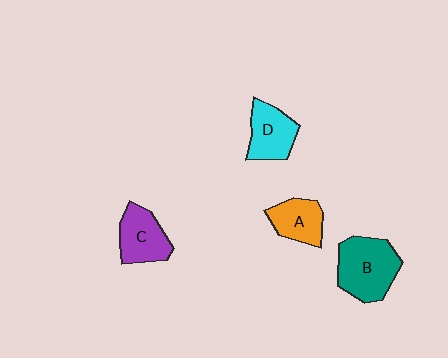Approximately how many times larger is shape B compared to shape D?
Approximately 1.4 times.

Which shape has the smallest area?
Shape A (orange).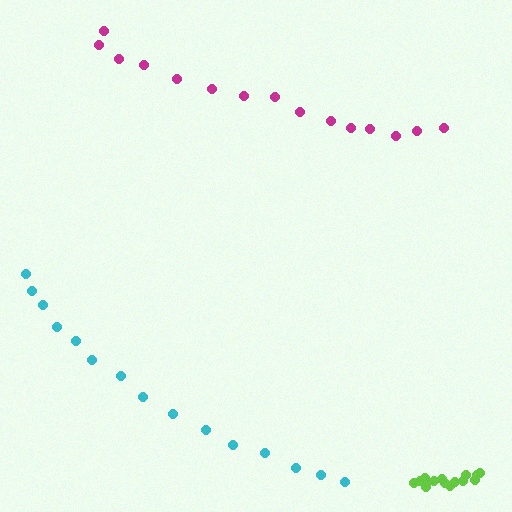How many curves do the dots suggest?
There are 3 distinct paths.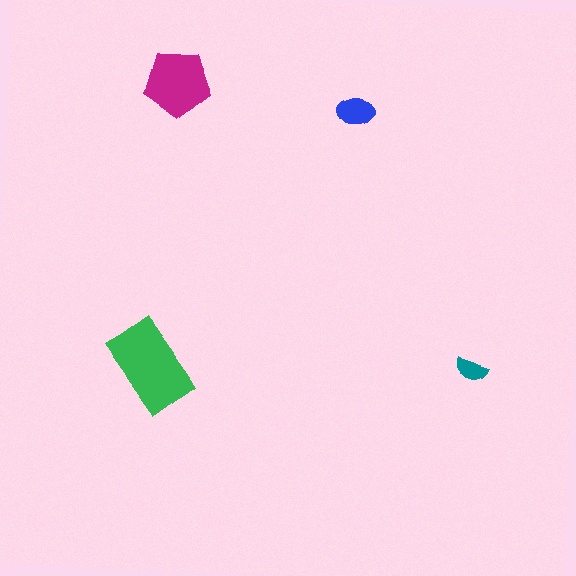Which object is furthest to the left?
The green rectangle is leftmost.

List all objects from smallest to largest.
The teal semicircle, the blue ellipse, the magenta pentagon, the green rectangle.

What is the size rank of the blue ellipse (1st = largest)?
3rd.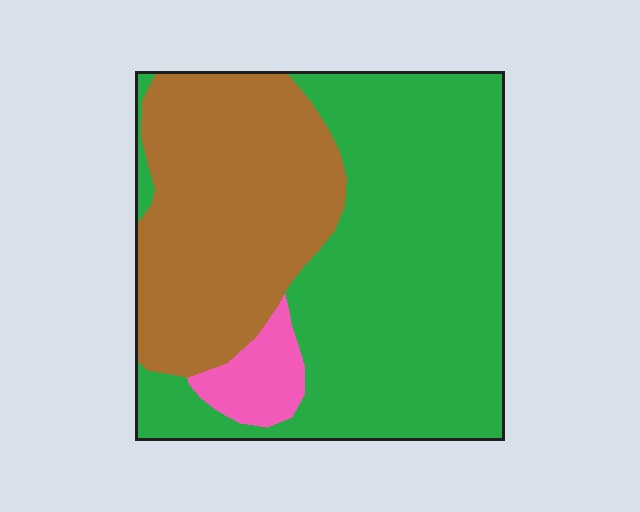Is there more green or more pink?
Green.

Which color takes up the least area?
Pink, at roughly 5%.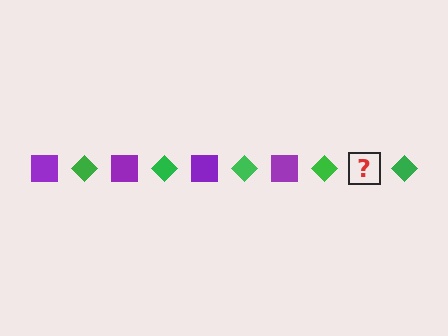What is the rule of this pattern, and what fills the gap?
The rule is that the pattern alternates between purple square and green diamond. The gap should be filled with a purple square.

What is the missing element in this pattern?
The missing element is a purple square.